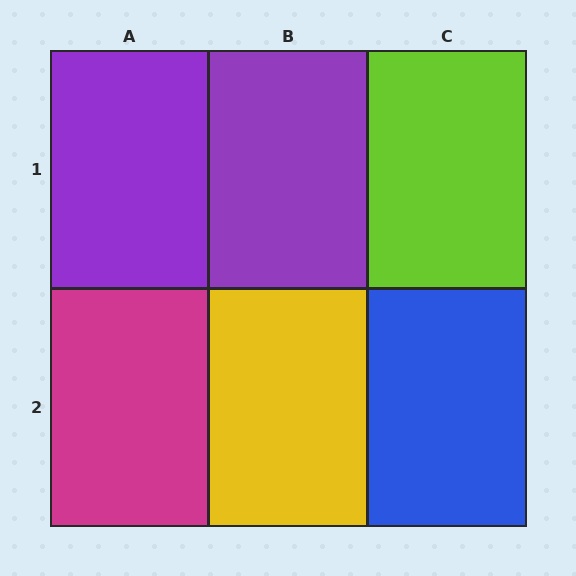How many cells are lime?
1 cell is lime.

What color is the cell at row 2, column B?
Yellow.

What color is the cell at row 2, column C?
Blue.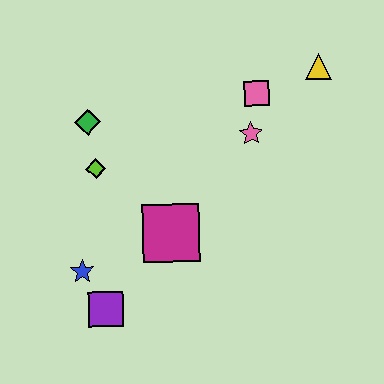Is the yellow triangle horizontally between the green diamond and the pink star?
No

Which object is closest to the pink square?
The pink star is closest to the pink square.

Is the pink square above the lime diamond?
Yes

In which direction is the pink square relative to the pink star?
The pink square is above the pink star.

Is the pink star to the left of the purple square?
No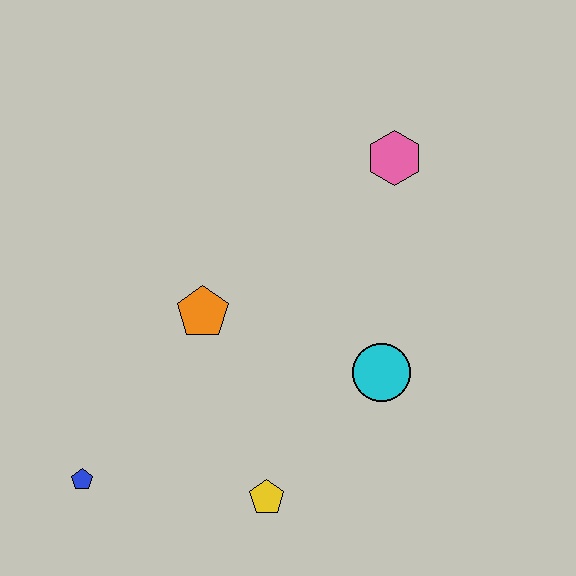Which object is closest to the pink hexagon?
The cyan circle is closest to the pink hexagon.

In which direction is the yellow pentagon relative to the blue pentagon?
The yellow pentagon is to the right of the blue pentagon.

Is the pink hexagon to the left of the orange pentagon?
No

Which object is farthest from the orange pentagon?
The pink hexagon is farthest from the orange pentagon.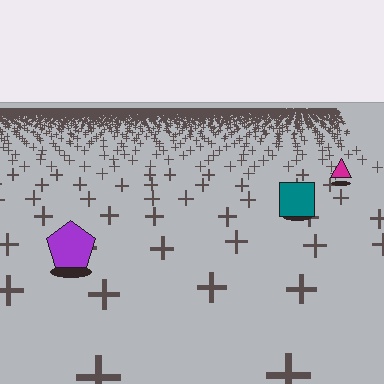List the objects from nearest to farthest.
From nearest to farthest: the purple pentagon, the teal square, the magenta triangle.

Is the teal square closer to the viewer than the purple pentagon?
No. The purple pentagon is closer — you can tell from the texture gradient: the ground texture is coarser near it.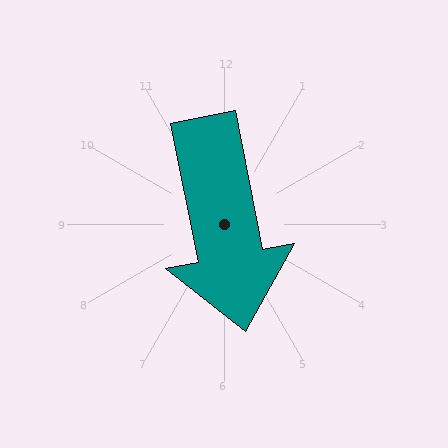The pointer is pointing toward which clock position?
Roughly 6 o'clock.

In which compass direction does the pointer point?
South.